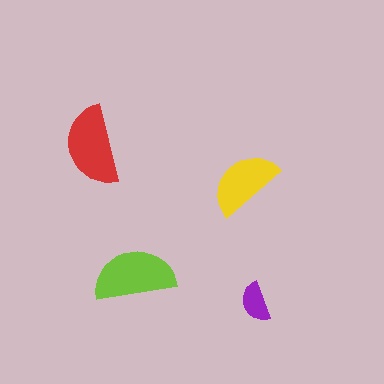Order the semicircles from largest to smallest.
the lime one, the red one, the yellow one, the purple one.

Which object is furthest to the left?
The red semicircle is leftmost.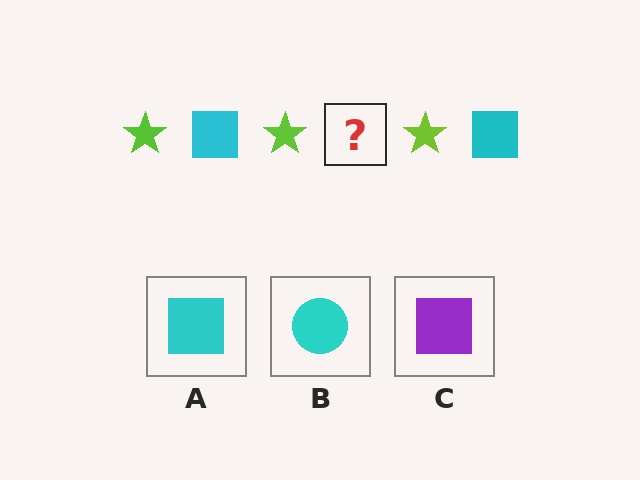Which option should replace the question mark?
Option A.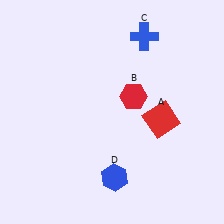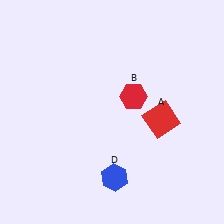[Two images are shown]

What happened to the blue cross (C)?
The blue cross (C) was removed in Image 2. It was in the top-right area of Image 1.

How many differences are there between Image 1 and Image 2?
There is 1 difference between the two images.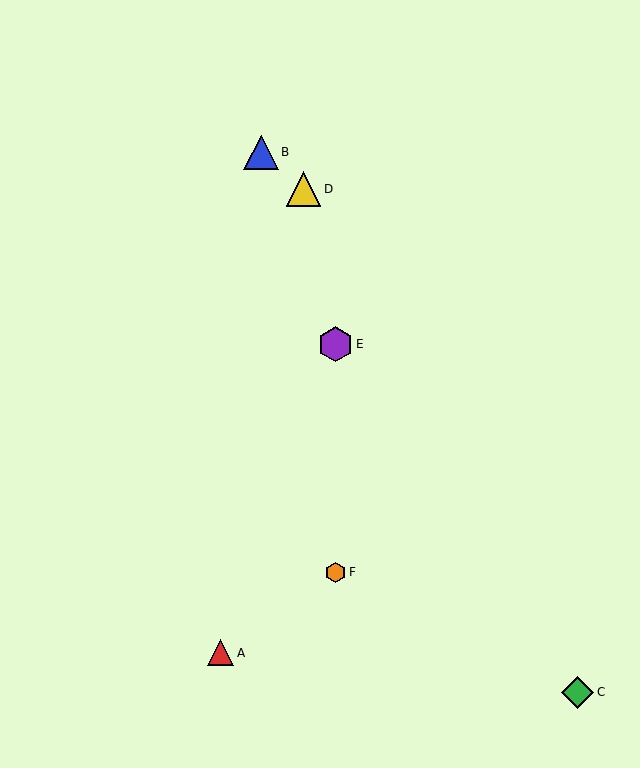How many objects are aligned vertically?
2 objects (E, F) are aligned vertically.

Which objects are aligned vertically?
Objects E, F are aligned vertically.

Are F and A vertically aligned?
No, F is at x≈335 and A is at x≈221.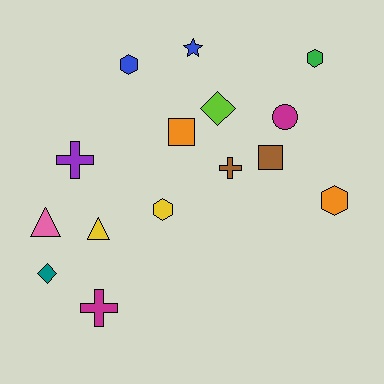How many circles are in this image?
There is 1 circle.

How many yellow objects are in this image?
There are 2 yellow objects.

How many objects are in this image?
There are 15 objects.